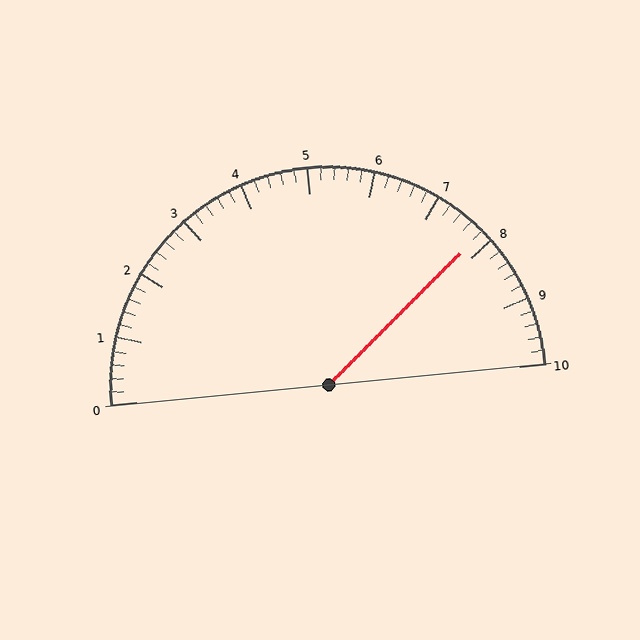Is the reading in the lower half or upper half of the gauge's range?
The reading is in the upper half of the range (0 to 10).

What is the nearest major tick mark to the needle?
The nearest major tick mark is 8.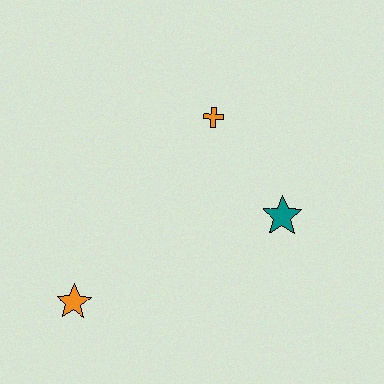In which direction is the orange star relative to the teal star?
The orange star is to the left of the teal star.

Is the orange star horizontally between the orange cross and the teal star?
No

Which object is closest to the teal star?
The orange cross is closest to the teal star.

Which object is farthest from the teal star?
The orange star is farthest from the teal star.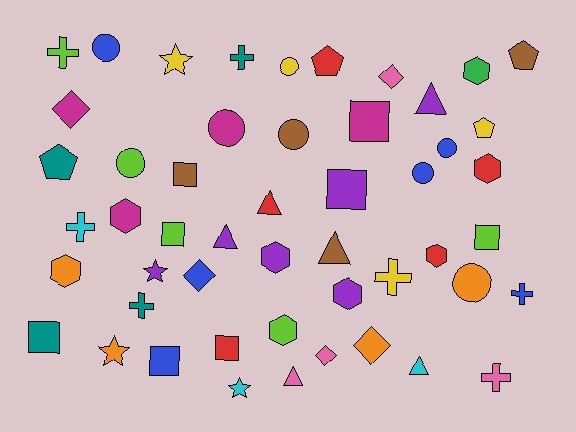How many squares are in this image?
There are 8 squares.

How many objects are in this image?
There are 50 objects.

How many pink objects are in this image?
There are 4 pink objects.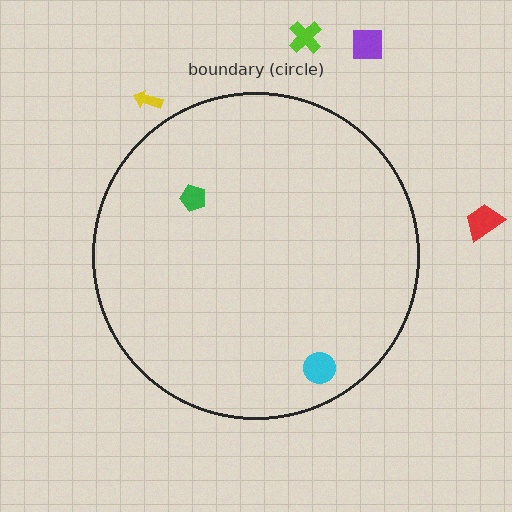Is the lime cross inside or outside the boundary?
Outside.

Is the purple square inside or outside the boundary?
Outside.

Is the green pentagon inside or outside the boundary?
Inside.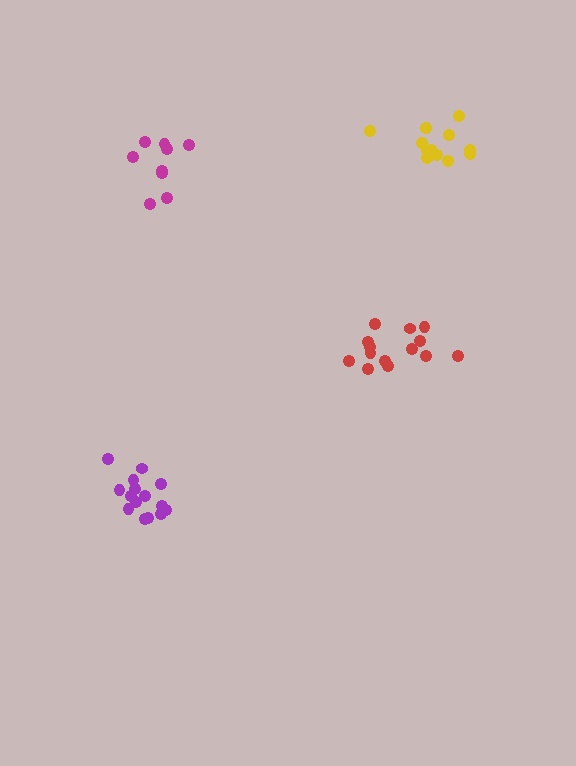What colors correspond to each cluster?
The clusters are colored: red, magenta, yellow, purple.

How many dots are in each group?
Group 1: 14 dots, Group 2: 9 dots, Group 3: 13 dots, Group 4: 15 dots (51 total).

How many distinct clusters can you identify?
There are 4 distinct clusters.